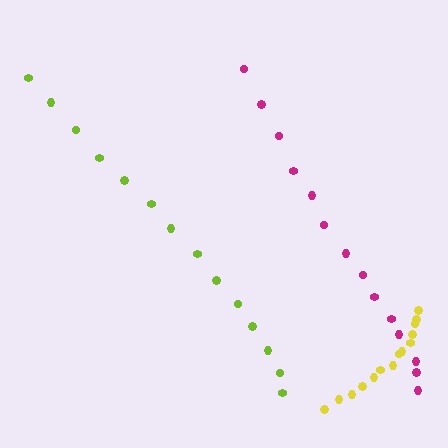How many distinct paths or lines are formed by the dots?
There are 3 distinct paths.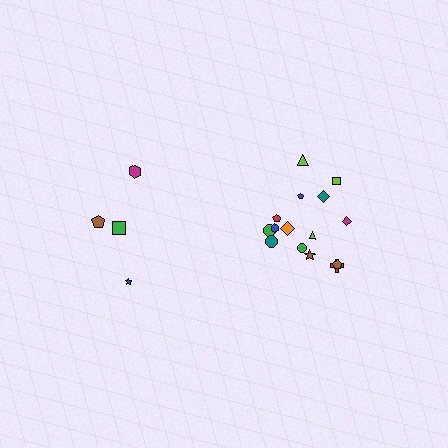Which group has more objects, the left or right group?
The right group.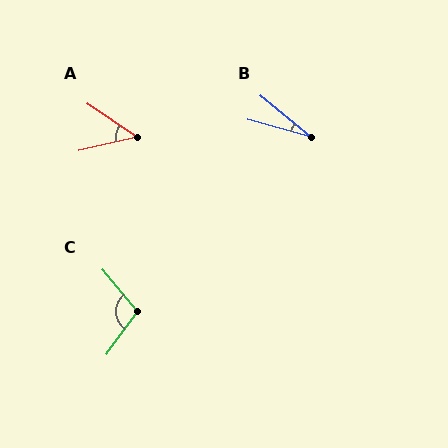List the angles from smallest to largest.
B (24°), A (48°), C (104°).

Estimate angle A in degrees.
Approximately 48 degrees.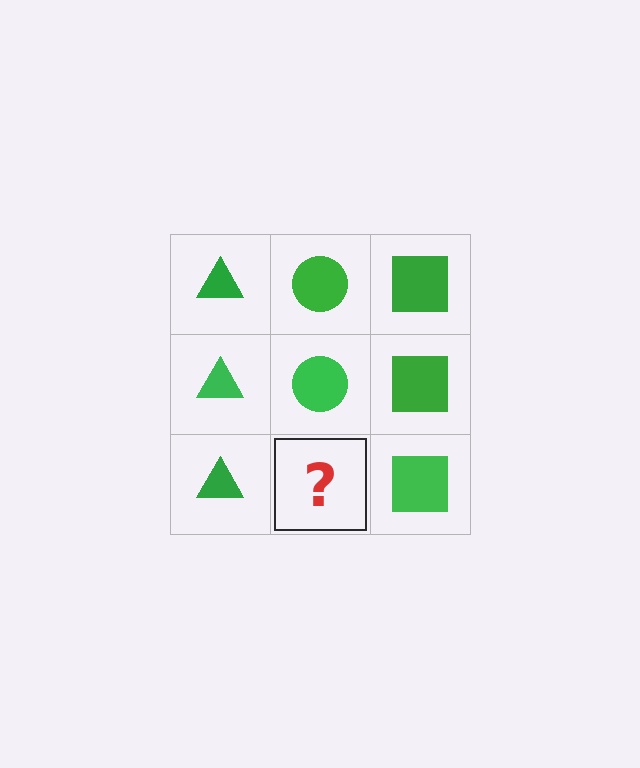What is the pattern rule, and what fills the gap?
The rule is that each column has a consistent shape. The gap should be filled with a green circle.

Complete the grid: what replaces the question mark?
The question mark should be replaced with a green circle.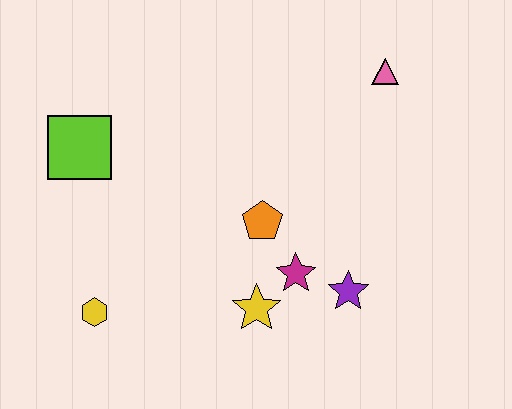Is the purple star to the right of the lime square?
Yes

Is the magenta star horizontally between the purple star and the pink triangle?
No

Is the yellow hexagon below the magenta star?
Yes